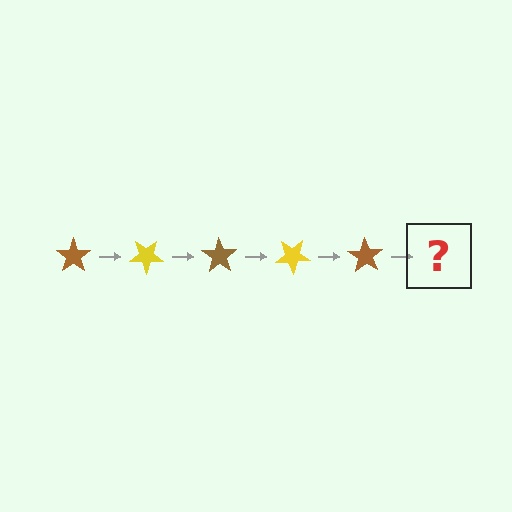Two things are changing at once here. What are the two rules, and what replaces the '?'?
The two rules are that it rotates 35 degrees each step and the color cycles through brown and yellow. The '?' should be a yellow star, rotated 175 degrees from the start.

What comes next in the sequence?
The next element should be a yellow star, rotated 175 degrees from the start.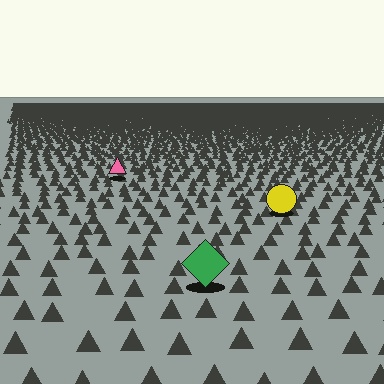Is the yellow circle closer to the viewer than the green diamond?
No. The green diamond is closer — you can tell from the texture gradient: the ground texture is coarser near it.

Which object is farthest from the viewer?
The pink triangle is farthest from the viewer. It appears smaller and the ground texture around it is denser.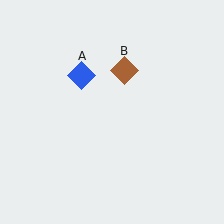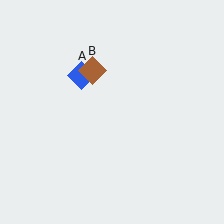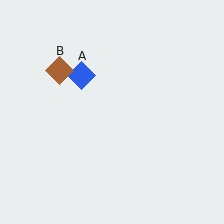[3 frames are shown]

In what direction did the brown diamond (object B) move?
The brown diamond (object B) moved left.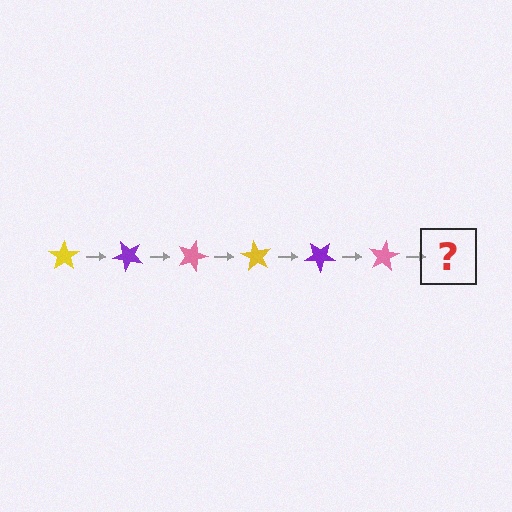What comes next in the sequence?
The next element should be a yellow star, rotated 270 degrees from the start.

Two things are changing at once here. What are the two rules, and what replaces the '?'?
The two rules are that it rotates 45 degrees each step and the color cycles through yellow, purple, and pink. The '?' should be a yellow star, rotated 270 degrees from the start.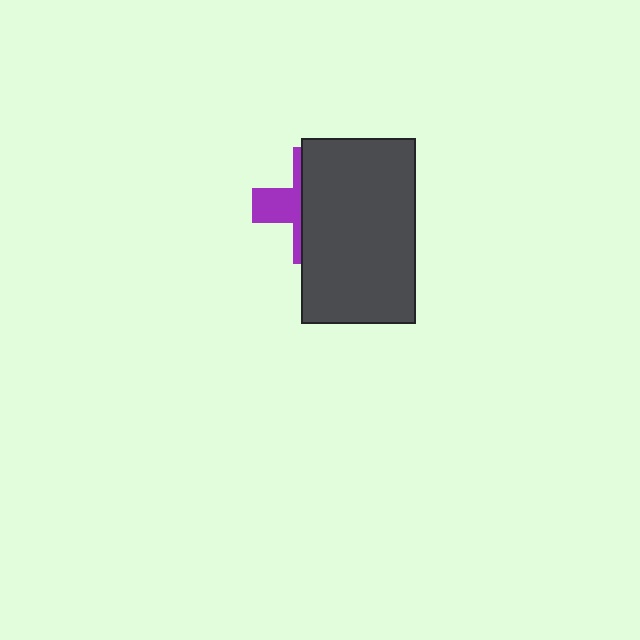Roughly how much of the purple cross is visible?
A small part of it is visible (roughly 34%).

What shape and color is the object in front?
The object in front is a dark gray rectangle.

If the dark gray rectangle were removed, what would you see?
You would see the complete purple cross.